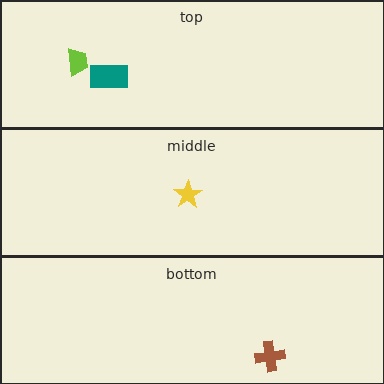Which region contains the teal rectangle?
The top region.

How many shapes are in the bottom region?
1.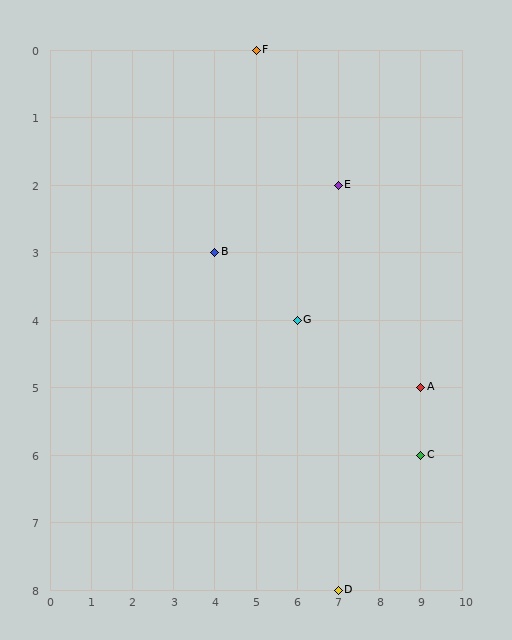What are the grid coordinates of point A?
Point A is at grid coordinates (9, 5).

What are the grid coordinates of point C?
Point C is at grid coordinates (9, 6).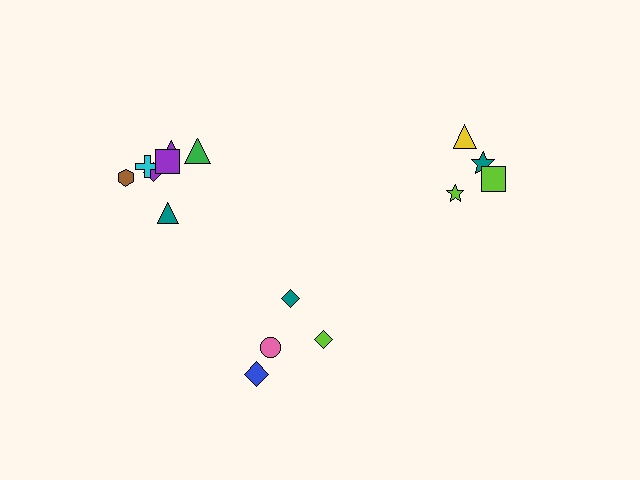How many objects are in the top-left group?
There are 8 objects.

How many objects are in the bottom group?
There are 4 objects.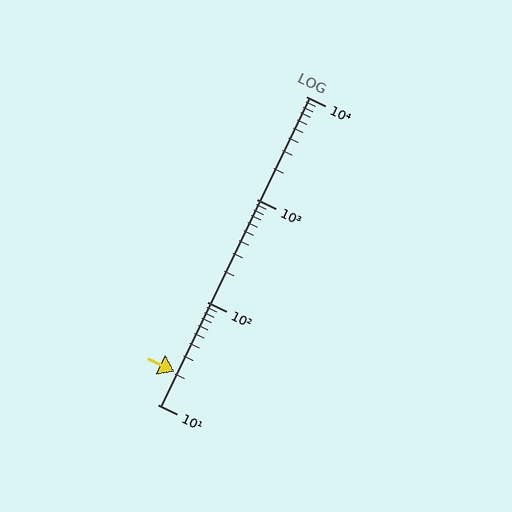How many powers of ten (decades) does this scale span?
The scale spans 3 decades, from 10 to 10000.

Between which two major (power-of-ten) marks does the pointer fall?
The pointer is between 10 and 100.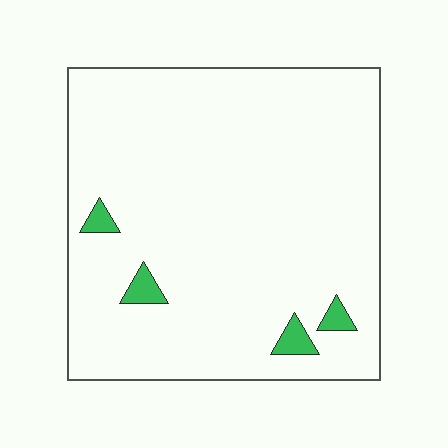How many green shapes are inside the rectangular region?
4.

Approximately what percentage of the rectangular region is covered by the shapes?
Approximately 5%.